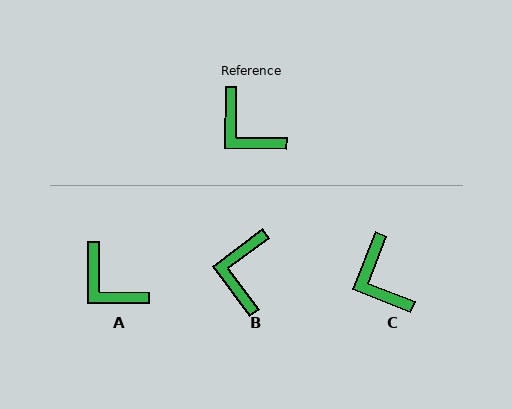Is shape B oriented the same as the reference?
No, it is off by about 53 degrees.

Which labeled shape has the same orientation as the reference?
A.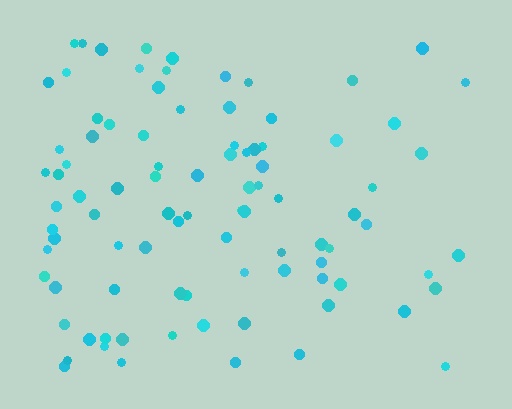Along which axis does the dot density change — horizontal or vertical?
Horizontal.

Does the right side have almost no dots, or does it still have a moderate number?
Still a moderate number, just noticeably fewer than the left.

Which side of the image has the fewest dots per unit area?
The right.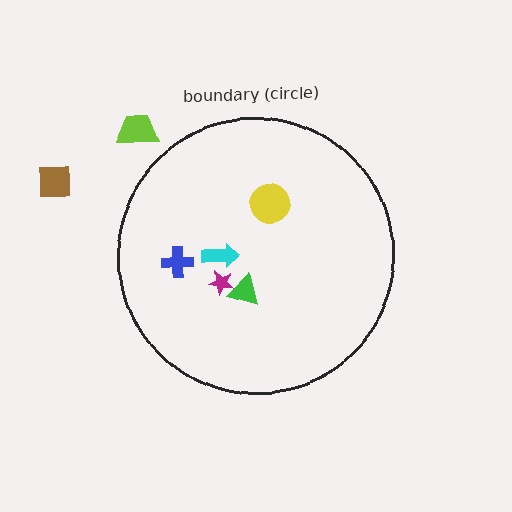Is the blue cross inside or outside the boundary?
Inside.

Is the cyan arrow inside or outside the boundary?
Inside.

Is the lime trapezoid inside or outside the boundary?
Outside.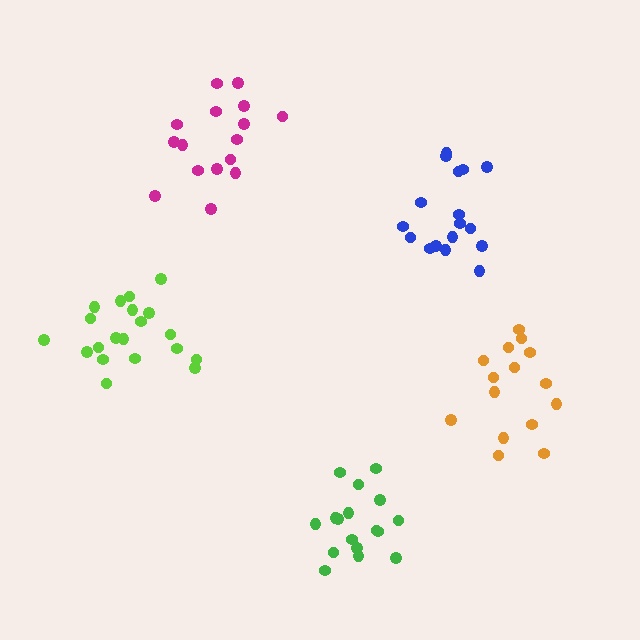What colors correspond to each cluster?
The clusters are colored: blue, orange, lime, green, magenta.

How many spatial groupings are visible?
There are 5 spatial groupings.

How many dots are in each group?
Group 1: 17 dots, Group 2: 15 dots, Group 3: 20 dots, Group 4: 17 dots, Group 5: 16 dots (85 total).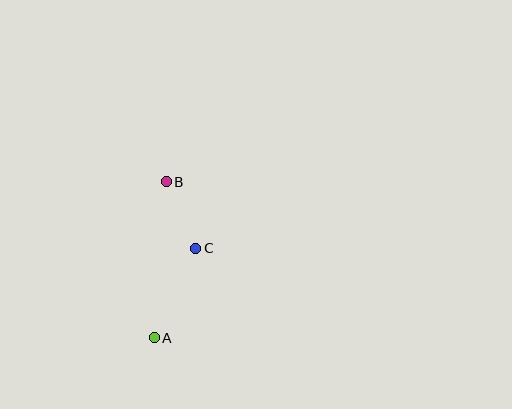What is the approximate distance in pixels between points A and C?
The distance between A and C is approximately 99 pixels.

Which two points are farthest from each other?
Points A and B are farthest from each other.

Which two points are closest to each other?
Points B and C are closest to each other.